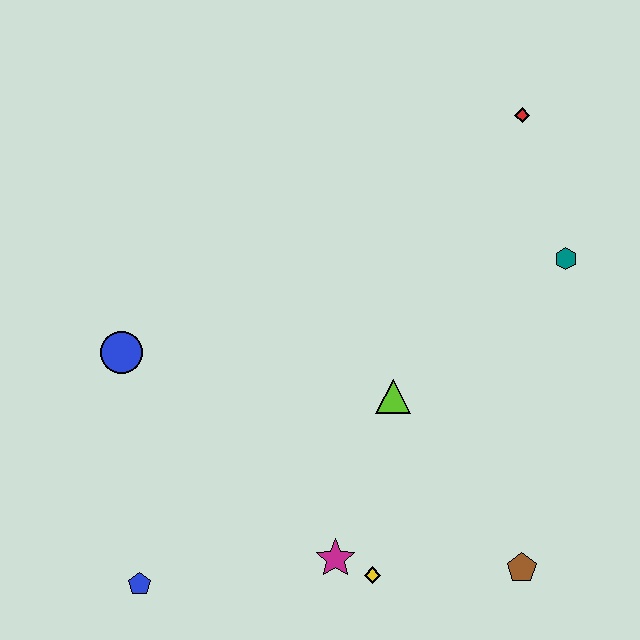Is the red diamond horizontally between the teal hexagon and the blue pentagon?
Yes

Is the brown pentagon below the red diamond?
Yes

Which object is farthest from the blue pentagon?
The red diamond is farthest from the blue pentagon.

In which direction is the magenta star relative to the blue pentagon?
The magenta star is to the right of the blue pentagon.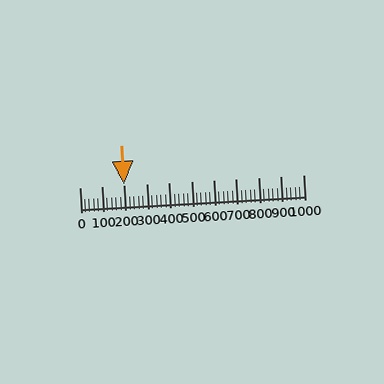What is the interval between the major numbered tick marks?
The major tick marks are spaced 100 units apart.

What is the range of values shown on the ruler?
The ruler shows values from 0 to 1000.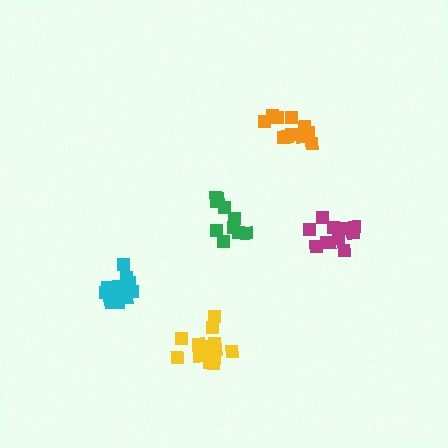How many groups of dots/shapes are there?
There are 5 groups.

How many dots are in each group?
Group 1: 10 dots, Group 2: 16 dots, Group 3: 11 dots, Group 4: 12 dots, Group 5: 16 dots (65 total).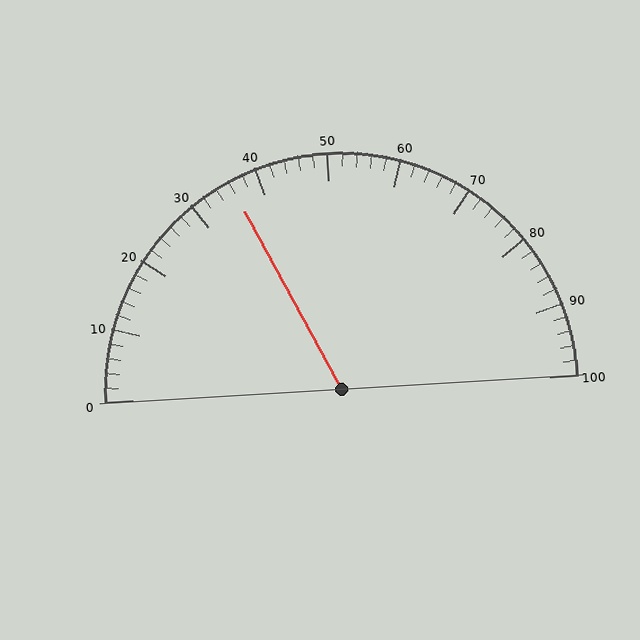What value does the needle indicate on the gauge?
The needle indicates approximately 36.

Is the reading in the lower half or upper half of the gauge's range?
The reading is in the lower half of the range (0 to 100).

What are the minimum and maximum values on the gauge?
The gauge ranges from 0 to 100.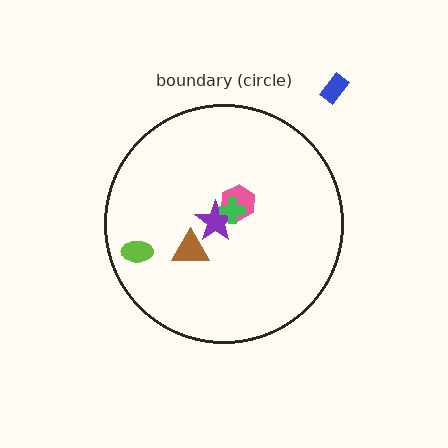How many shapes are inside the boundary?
5 inside, 1 outside.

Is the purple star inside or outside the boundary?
Inside.